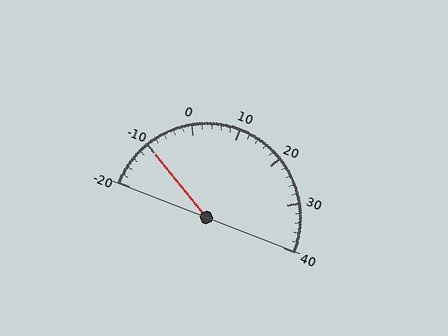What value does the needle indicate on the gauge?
The needle indicates approximately -10.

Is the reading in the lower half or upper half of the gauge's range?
The reading is in the lower half of the range (-20 to 40).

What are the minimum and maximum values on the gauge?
The gauge ranges from -20 to 40.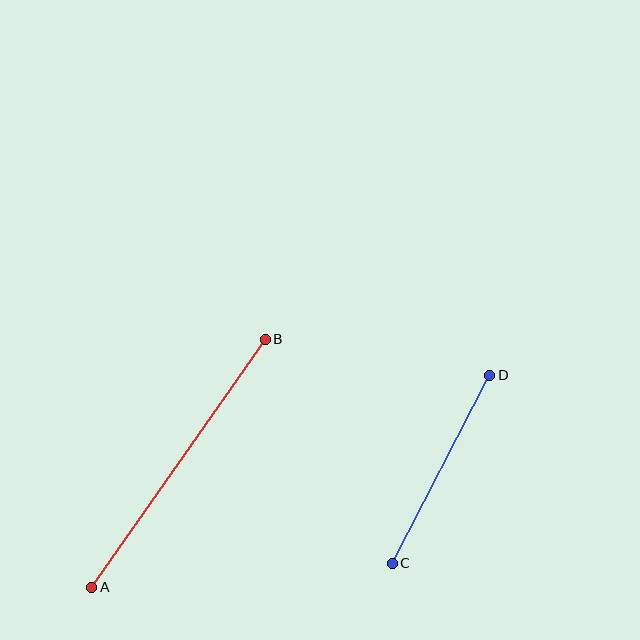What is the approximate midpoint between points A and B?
The midpoint is at approximately (178, 463) pixels.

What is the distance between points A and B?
The distance is approximately 303 pixels.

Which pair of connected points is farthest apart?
Points A and B are farthest apart.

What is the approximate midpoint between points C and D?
The midpoint is at approximately (441, 469) pixels.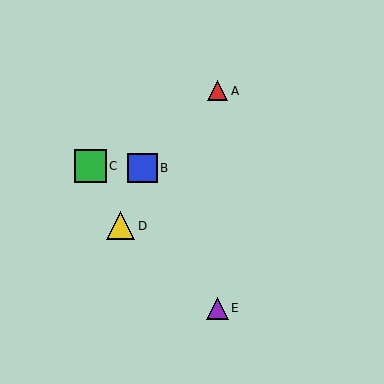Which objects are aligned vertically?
Objects A, E are aligned vertically.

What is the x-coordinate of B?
Object B is at x≈142.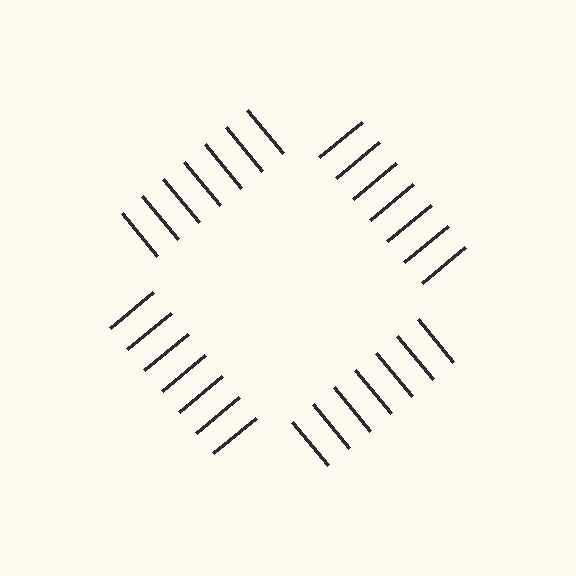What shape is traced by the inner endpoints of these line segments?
An illusory square — the line segments terminate on its edges but no continuous stroke is drawn.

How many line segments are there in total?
28 — 7 along each of the 4 edges.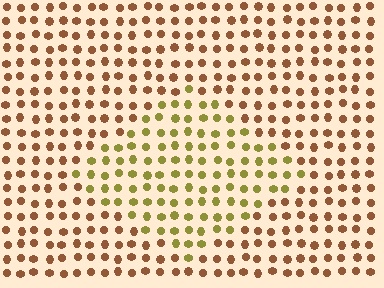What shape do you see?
I see a diamond.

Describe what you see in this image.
The image is filled with small brown elements in a uniform arrangement. A diamond-shaped region is visible where the elements are tinted to a slightly different hue, forming a subtle color boundary.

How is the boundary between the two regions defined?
The boundary is defined purely by a slight shift in hue (about 40 degrees). Spacing, size, and orientation are identical on both sides.